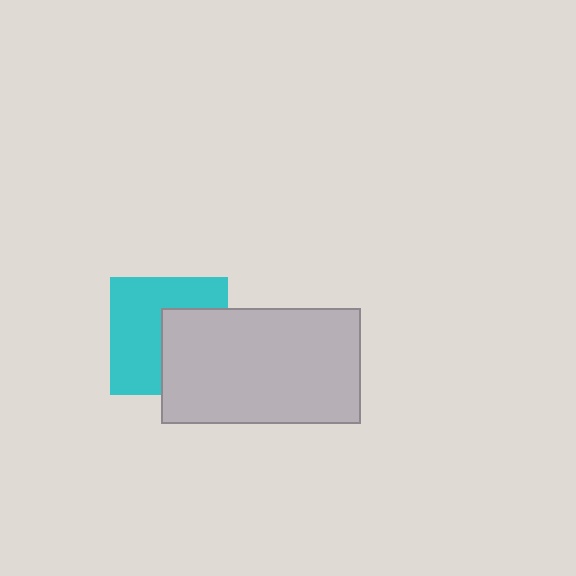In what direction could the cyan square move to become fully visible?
The cyan square could move left. That would shift it out from behind the light gray rectangle entirely.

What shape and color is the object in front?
The object in front is a light gray rectangle.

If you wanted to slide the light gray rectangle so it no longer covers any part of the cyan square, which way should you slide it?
Slide it right — that is the most direct way to separate the two shapes.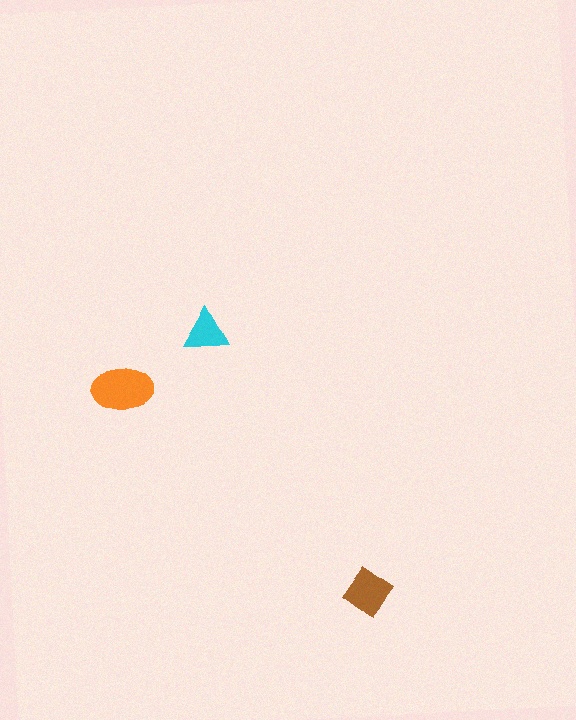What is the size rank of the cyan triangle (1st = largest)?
3rd.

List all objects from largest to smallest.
The orange ellipse, the brown diamond, the cyan triangle.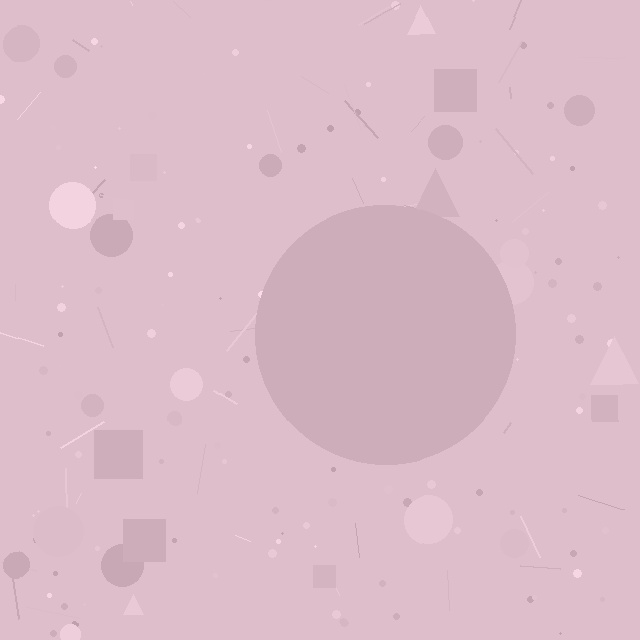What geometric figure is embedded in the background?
A circle is embedded in the background.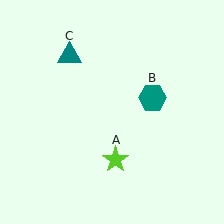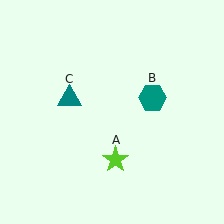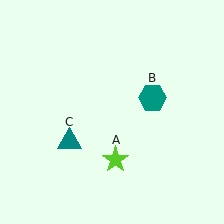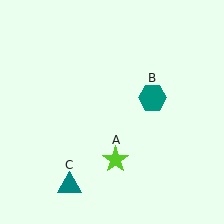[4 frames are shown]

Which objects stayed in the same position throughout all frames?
Lime star (object A) and teal hexagon (object B) remained stationary.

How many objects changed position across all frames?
1 object changed position: teal triangle (object C).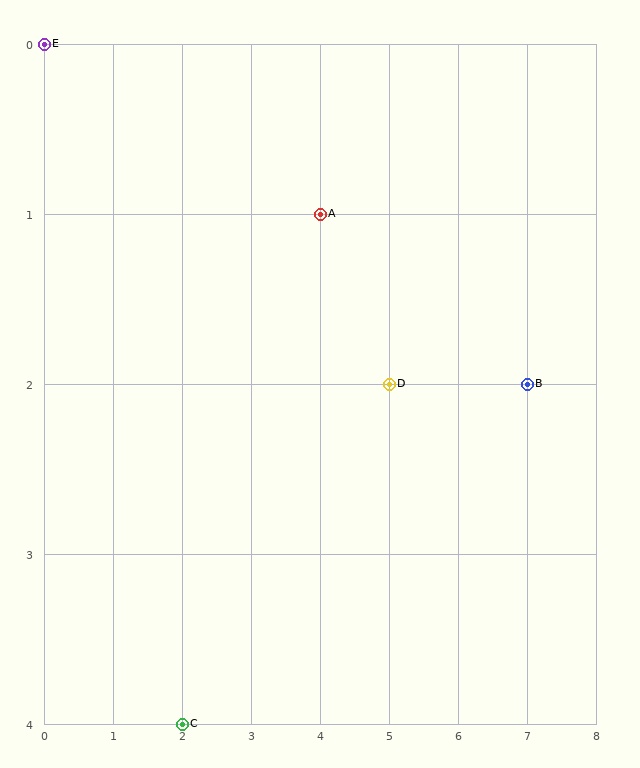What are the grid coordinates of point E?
Point E is at grid coordinates (0, 0).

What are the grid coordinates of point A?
Point A is at grid coordinates (4, 1).